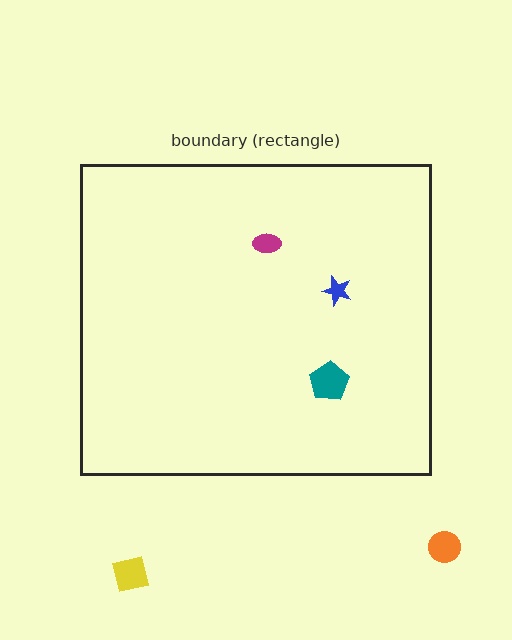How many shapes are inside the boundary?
3 inside, 2 outside.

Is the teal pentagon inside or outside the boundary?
Inside.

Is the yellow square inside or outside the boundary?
Outside.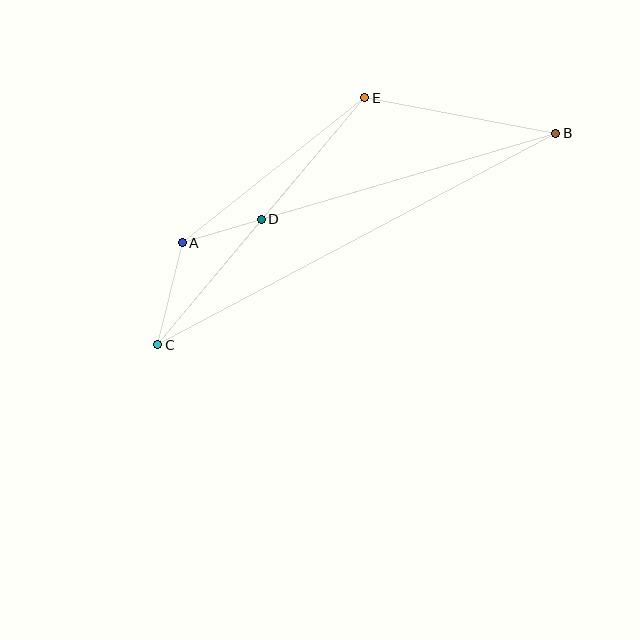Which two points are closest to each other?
Points A and D are closest to each other.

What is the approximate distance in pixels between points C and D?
The distance between C and D is approximately 163 pixels.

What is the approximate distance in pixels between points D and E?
The distance between D and E is approximately 160 pixels.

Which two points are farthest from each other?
Points B and C are farthest from each other.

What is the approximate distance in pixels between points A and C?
The distance between A and C is approximately 105 pixels.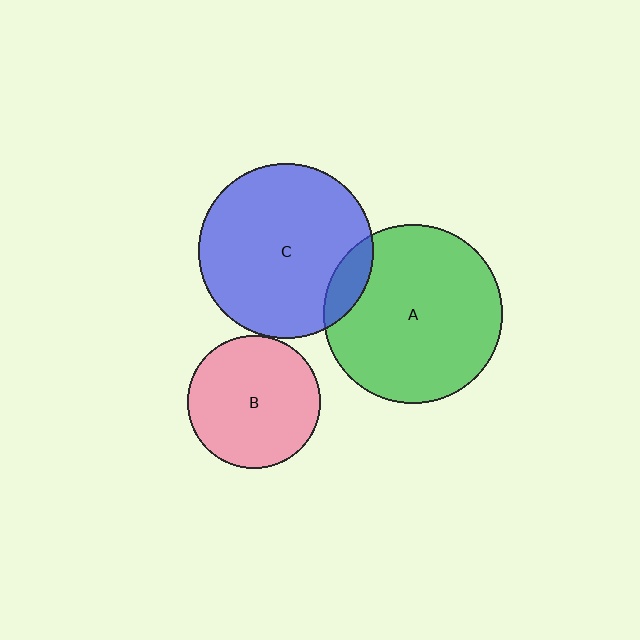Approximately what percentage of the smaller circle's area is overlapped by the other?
Approximately 10%.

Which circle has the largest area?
Circle A (green).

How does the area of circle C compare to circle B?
Approximately 1.7 times.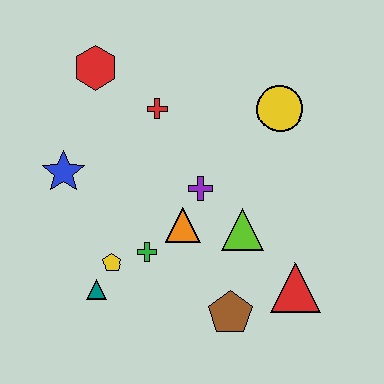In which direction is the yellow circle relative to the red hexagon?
The yellow circle is to the right of the red hexagon.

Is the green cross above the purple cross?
No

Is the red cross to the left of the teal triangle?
No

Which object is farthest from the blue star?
The red triangle is farthest from the blue star.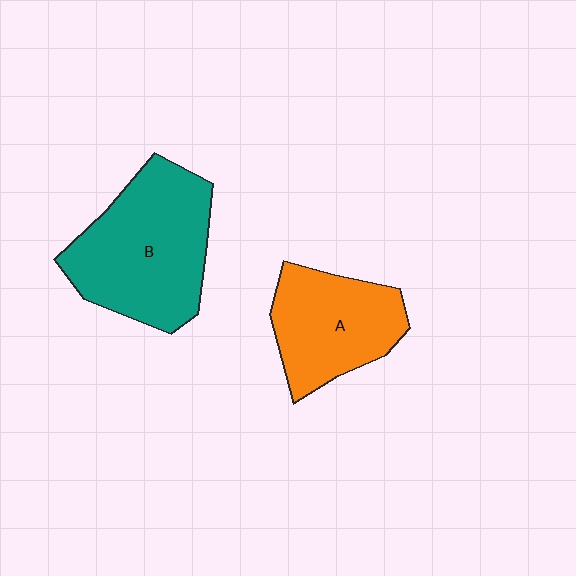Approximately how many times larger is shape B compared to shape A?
Approximately 1.4 times.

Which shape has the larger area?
Shape B (teal).